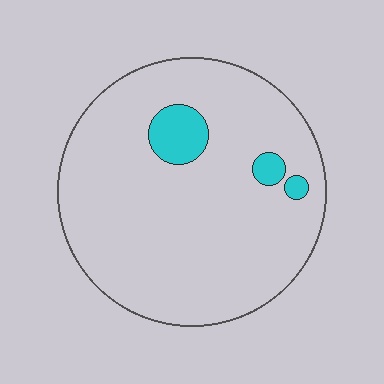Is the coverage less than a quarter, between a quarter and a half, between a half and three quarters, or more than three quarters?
Less than a quarter.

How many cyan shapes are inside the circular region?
3.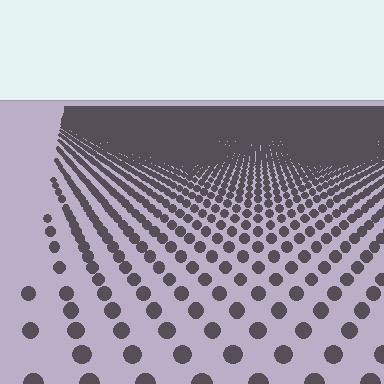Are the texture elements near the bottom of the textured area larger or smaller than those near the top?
Larger. Near the bottom, elements are closer to the viewer and appear at a bigger on-screen size.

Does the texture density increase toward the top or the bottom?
Density increases toward the top.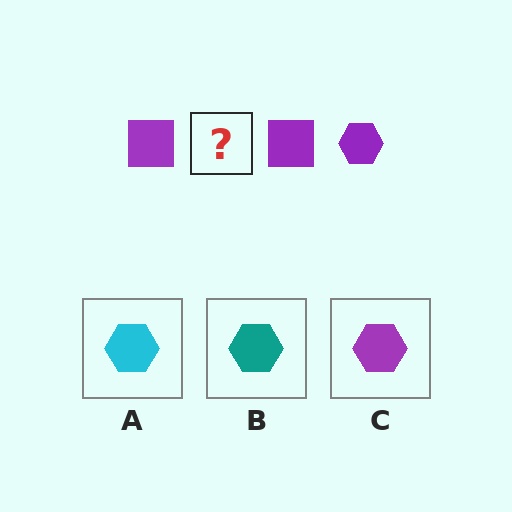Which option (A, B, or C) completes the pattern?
C.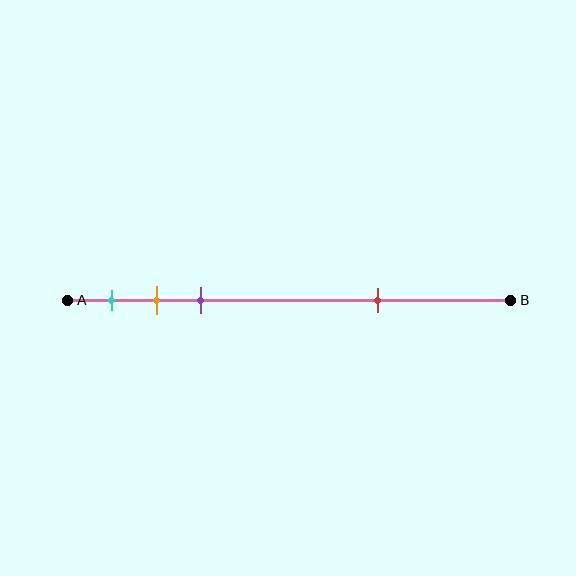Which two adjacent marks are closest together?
The orange and purple marks are the closest adjacent pair.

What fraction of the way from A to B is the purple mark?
The purple mark is approximately 30% (0.3) of the way from A to B.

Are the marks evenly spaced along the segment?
No, the marks are not evenly spaced.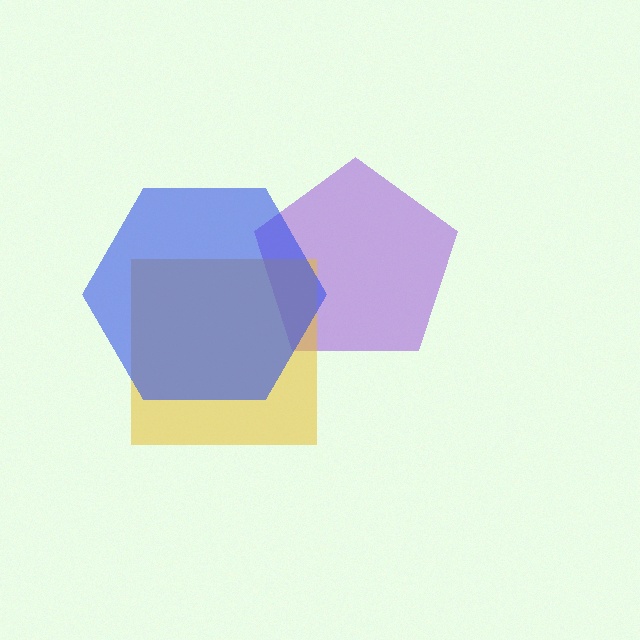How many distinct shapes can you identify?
There are 3 distinct shapes: a purple pentagon, a yellow square, a blue hexagon.